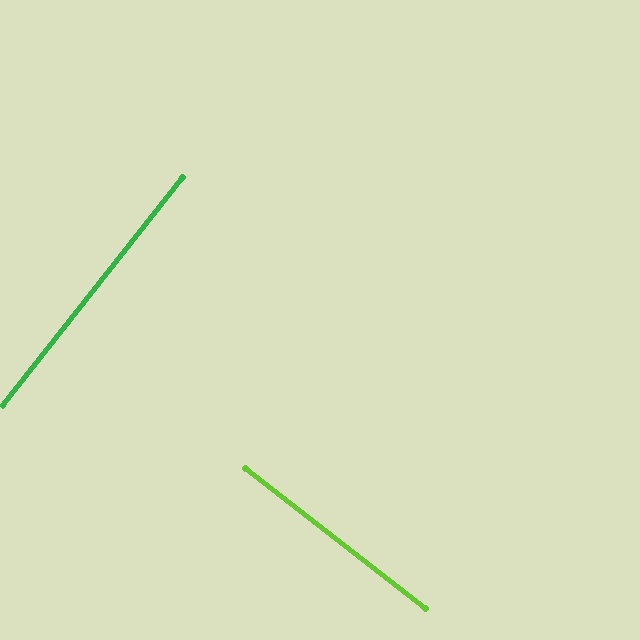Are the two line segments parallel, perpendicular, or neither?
Perpendicular — they meet at approximately 90°.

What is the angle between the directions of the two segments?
Approximately 90 degrees.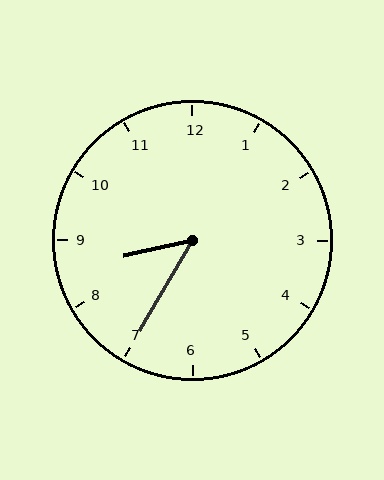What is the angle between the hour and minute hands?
Approximately 48 degrees.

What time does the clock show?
8:35.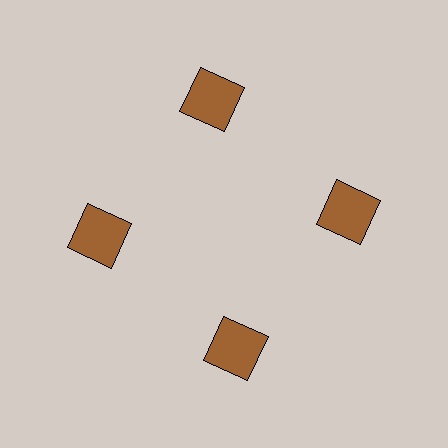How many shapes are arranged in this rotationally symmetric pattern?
There are 4 shapes, arranged in 4 groups of 1.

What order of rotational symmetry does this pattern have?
This pattern has 4-fold rotational symmetry.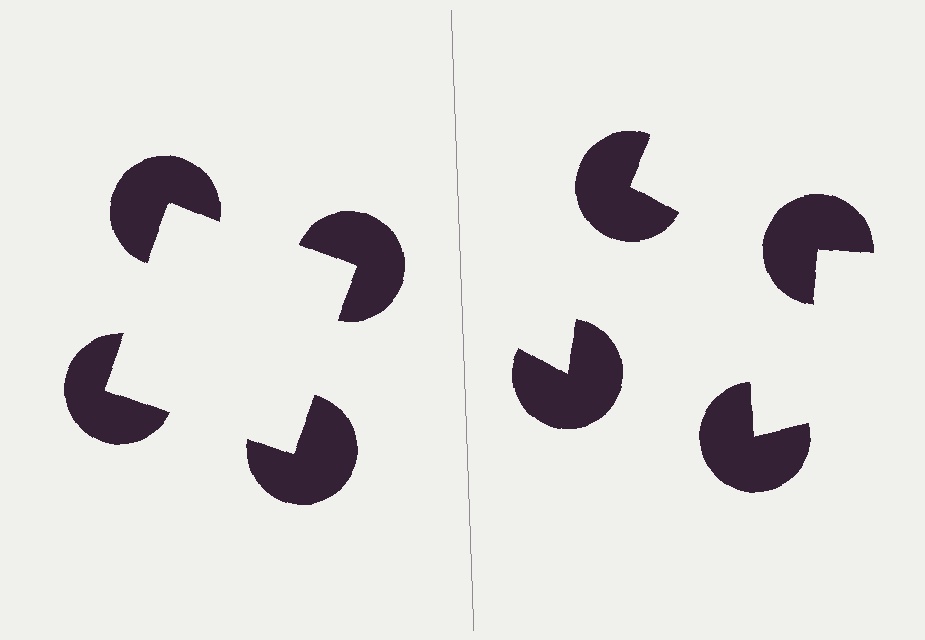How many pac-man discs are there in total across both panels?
8 — 4 on each side.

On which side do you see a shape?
An illusory square appears on the left side. On the right side the wedge cuts are rotated, so no coherent shape forms.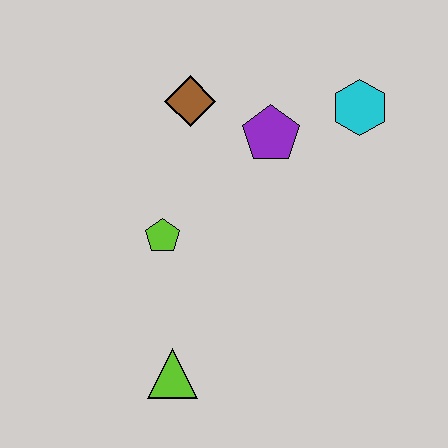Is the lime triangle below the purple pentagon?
Yes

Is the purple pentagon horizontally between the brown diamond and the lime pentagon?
No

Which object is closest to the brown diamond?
The purple pentagon is closest to the brown diamond.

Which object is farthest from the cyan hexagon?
The lime triangle is farthest from the cyan hexagon.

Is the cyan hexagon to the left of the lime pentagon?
No